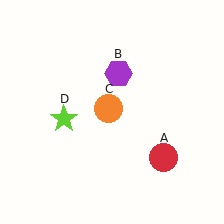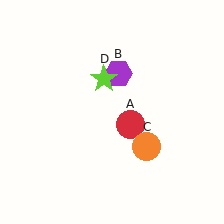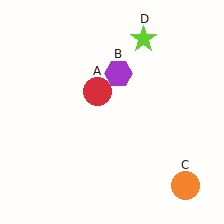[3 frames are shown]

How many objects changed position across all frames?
3 objects changed position: red circle (object A), orange circle (object C), lime star (object D).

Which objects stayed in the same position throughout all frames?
Purple hexagon (object B) remained stationary.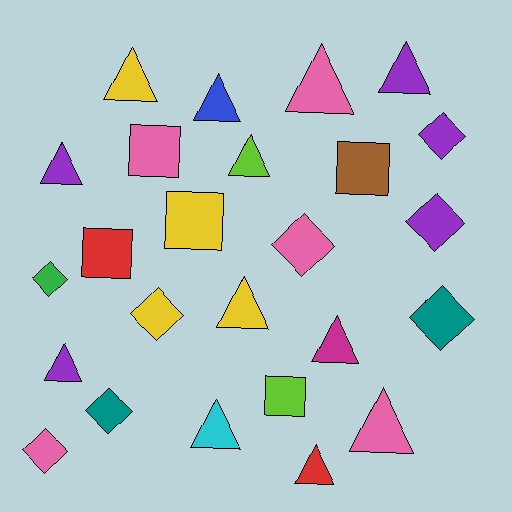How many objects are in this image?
There are 25 objects.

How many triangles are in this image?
There are 12 triangles.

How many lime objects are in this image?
There are 2 lime objects.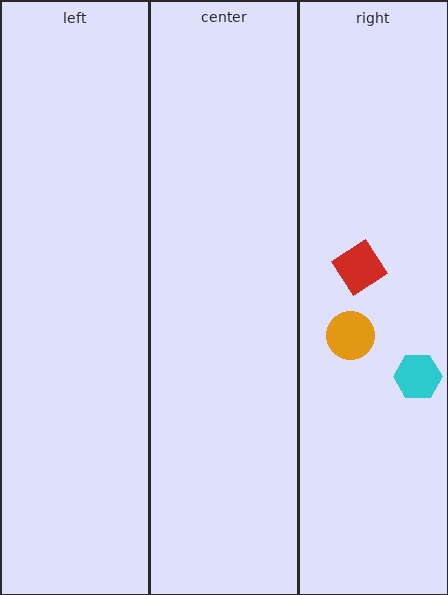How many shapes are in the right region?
3.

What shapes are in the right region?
The orange circle, the cyan hexagon, the red diamond.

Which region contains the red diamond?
The right region.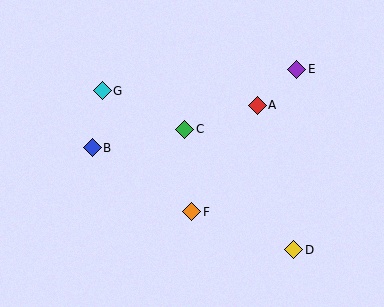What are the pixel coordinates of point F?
Point F is at (192, 212).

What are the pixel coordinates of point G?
Point G is at (102, 91).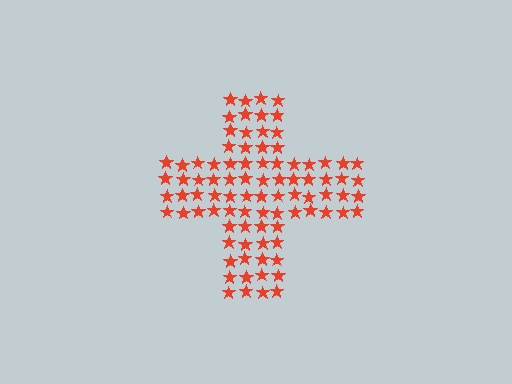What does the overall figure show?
The overall figure shows a cross.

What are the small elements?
The small elements are stars.